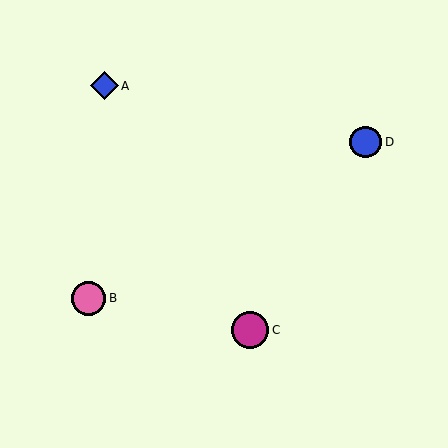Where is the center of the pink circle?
The center of the pink circle is at (89, 298).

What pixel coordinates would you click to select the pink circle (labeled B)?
Click at (89, 298) to select the pink circle B.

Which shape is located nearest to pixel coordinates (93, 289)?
The pink circle (labeled B) at (89, 298) is nearest to that location.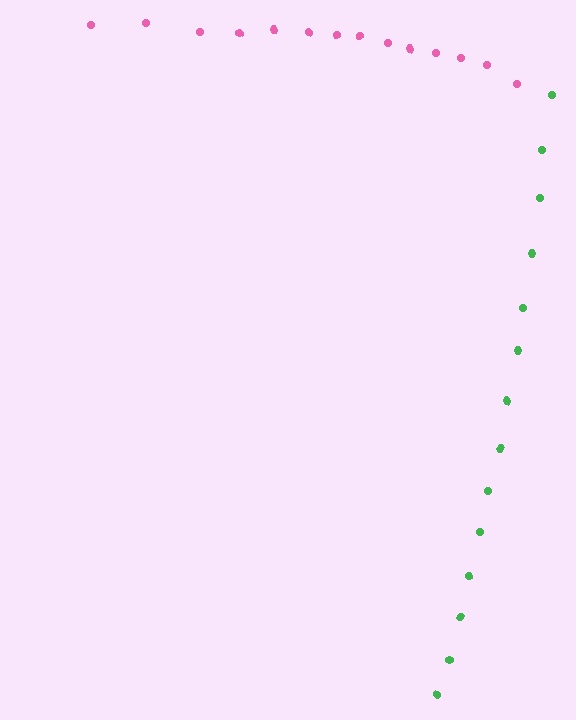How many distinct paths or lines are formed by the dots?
There are 2 distinct paths.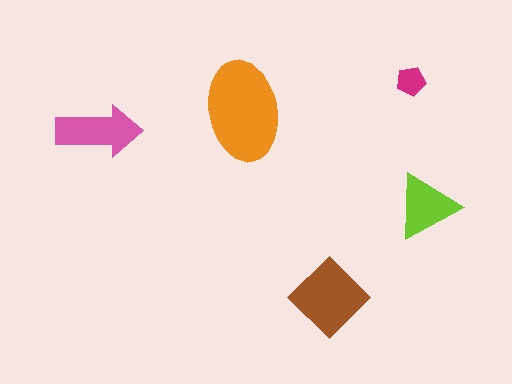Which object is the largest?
The orange ellipse.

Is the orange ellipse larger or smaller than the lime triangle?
Larger.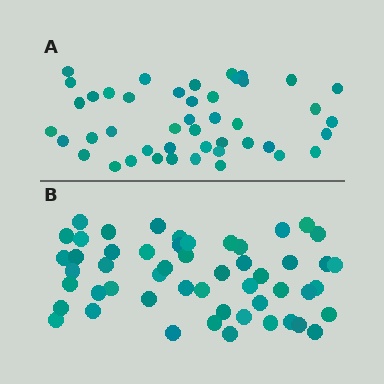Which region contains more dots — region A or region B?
Region B (the bottom region) has more dots.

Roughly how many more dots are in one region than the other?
Region B has roughly 8 or so more dots than region A.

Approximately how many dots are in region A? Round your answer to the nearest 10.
About 40 dots. (The exact count is 45, which rounds to 40.)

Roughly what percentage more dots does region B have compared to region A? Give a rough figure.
About 15% more.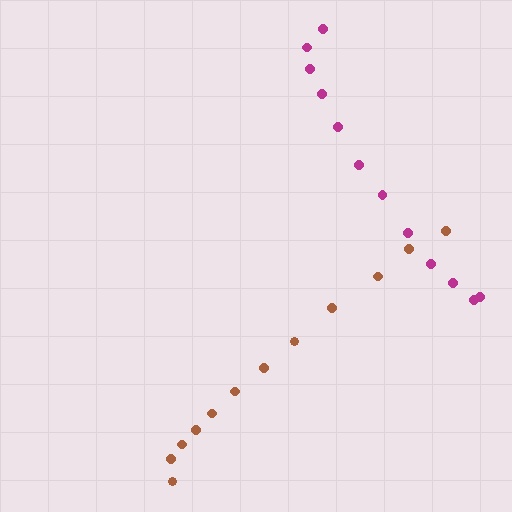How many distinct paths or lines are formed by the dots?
There are 2 distinct paths.